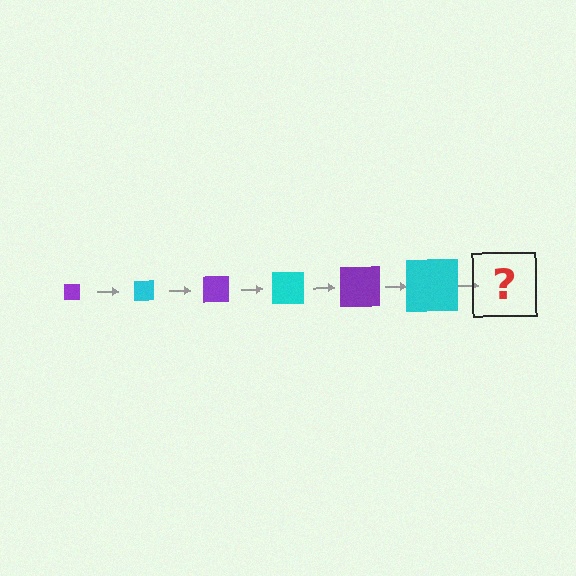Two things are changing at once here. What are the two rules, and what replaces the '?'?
The two rules are that the square grows larger each step and the color cycles through purple and cyan. The '?' should be a purple square, larger than the previous one.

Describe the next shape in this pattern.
It should be a purple square, larger than the previous one.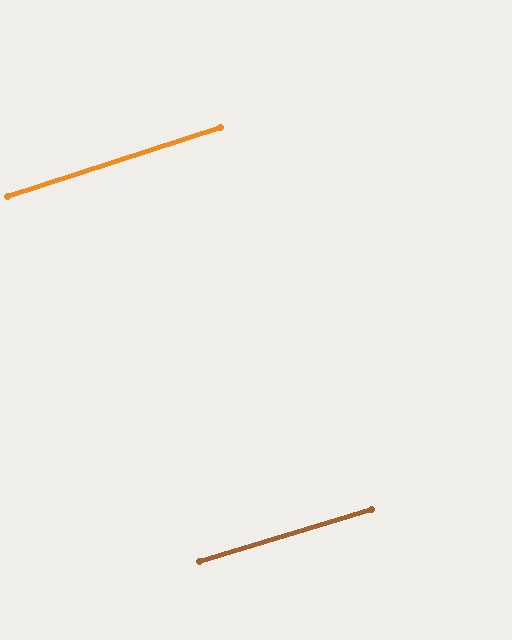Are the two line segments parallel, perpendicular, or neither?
Parallel — their directions differ by only 1.2°.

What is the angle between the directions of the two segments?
Approximately 1 degree.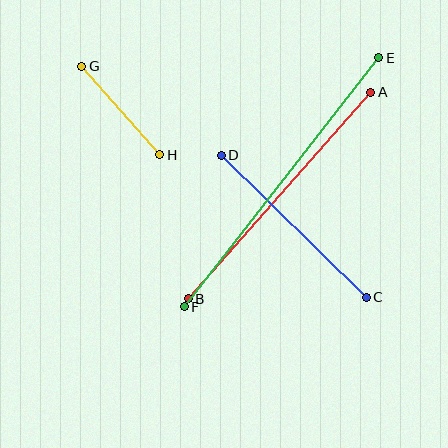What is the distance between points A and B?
The distance is approximately 275 pixels.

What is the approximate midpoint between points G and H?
The midpoint is at approximately (121, 110) pixels.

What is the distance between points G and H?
The distance is approximately 118 pixels.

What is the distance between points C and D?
The distance is approximately 202 pixels.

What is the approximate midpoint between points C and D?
The midpoint is at approximately (294, 226) pixels.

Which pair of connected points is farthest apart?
Points E and F are farthest apart.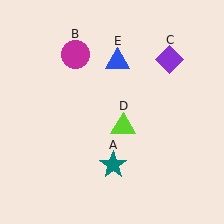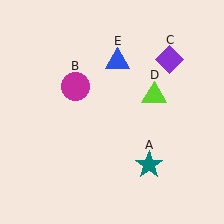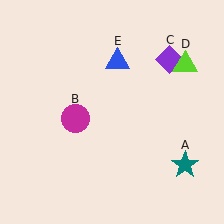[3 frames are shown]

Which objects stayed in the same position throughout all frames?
Purple diamond (object C) and blue triangle (object E) remained stationary.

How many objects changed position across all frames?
3 objects changed position: teal star (object A), magenta circle (object B), lime triangle (object D).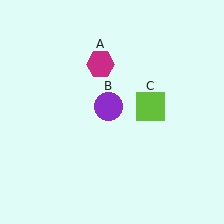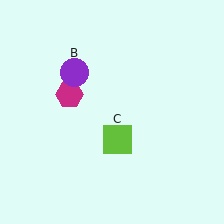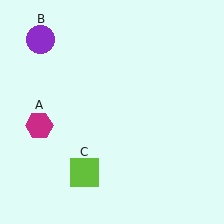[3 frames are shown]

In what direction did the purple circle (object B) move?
The purple circle (object B) moved up and to the left.